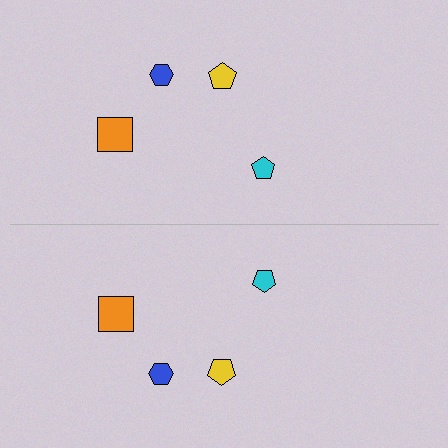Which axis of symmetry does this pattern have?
The pattern has a horizontal axis of symmetry running through the center of the image.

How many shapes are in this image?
There are 8 shapes in this image.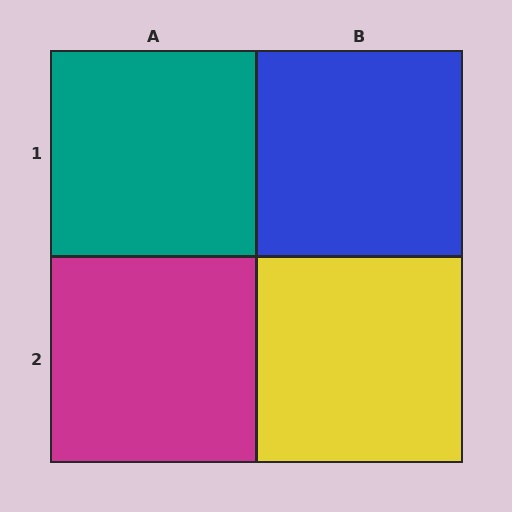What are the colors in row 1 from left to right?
Teal, blue.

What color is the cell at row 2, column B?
Yellow.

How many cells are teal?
1 cell is teal.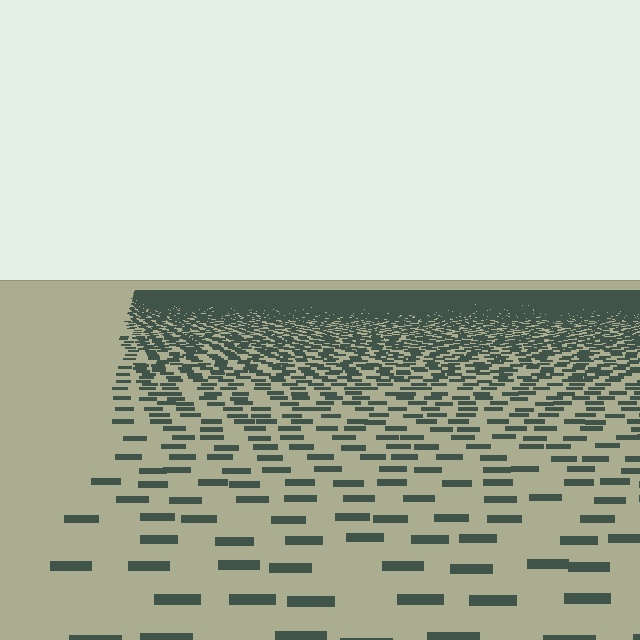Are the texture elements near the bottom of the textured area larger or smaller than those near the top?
Larger. Near the bottom, elements are closer to the viewer and appear at a bigger on-screen size.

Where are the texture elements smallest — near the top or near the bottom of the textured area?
Near the top.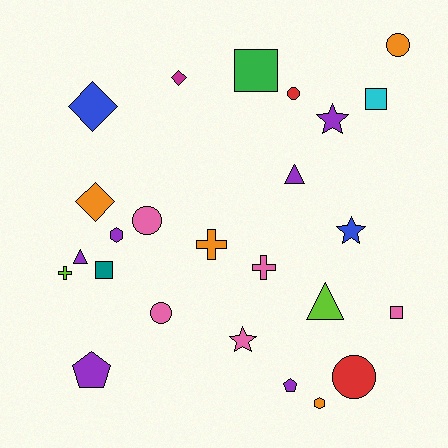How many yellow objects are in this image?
There are no yellow objects.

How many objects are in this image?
There are 25 objects.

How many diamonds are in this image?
There are 3 diamonds.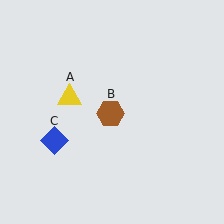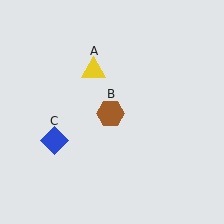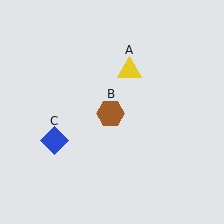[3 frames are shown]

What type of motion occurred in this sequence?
The yellow triangle (object A) rotated clockwise around the center of the scene.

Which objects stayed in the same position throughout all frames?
Brown hexagon (object B) and blue diamond (object C) remained stationary.